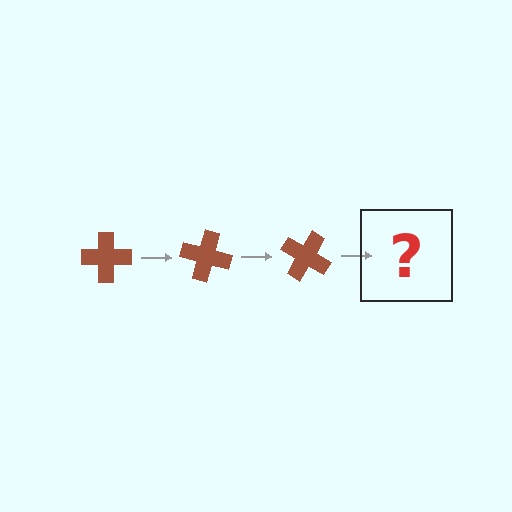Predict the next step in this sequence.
The next step is a brown cross rotated 45 degrees.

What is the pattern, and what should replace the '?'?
The pattern is that the cross rotates 15 degrees each step. The '?' should be a brown cross rotated 45 degrees.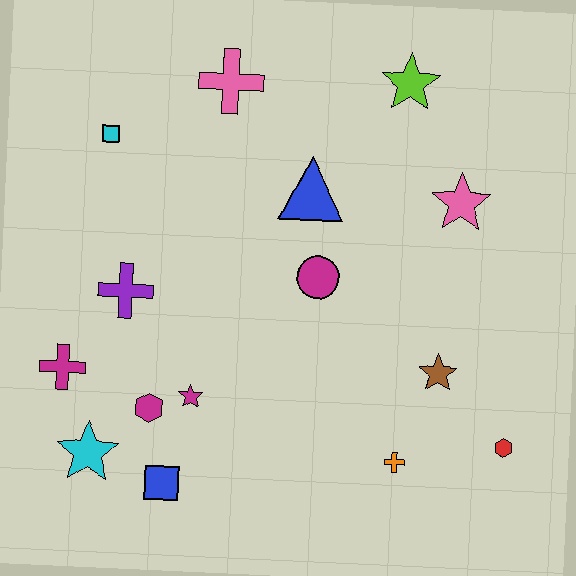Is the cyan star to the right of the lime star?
No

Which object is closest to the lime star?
The pink star is closest to the lime star.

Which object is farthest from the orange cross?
The cyan square is farthest from the orange cross.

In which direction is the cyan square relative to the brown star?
The cyan square is to the left of the brown star.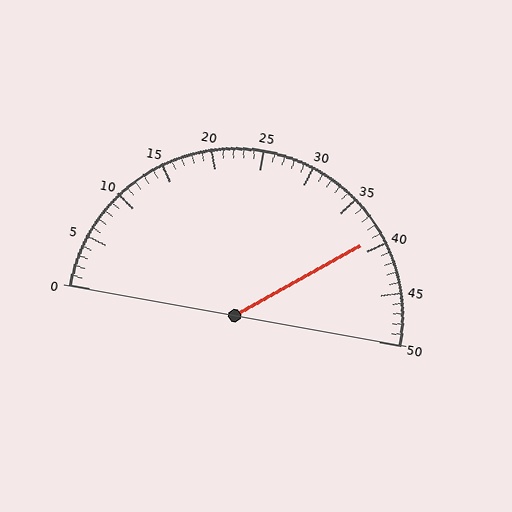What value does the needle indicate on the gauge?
The needle indicates approximately 39.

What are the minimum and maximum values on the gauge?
The gauge ranges from 0 to 50.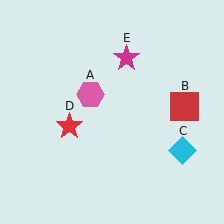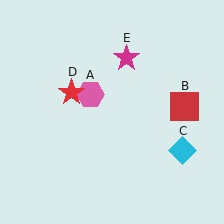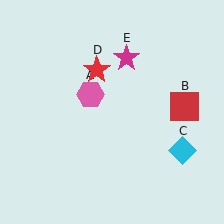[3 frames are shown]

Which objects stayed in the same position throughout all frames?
Pink hexagon (object A) and red square (object B) and cyan diamond (object C) and magenta star (object E) remained stationary.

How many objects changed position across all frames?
1 object changed position: red star (object D).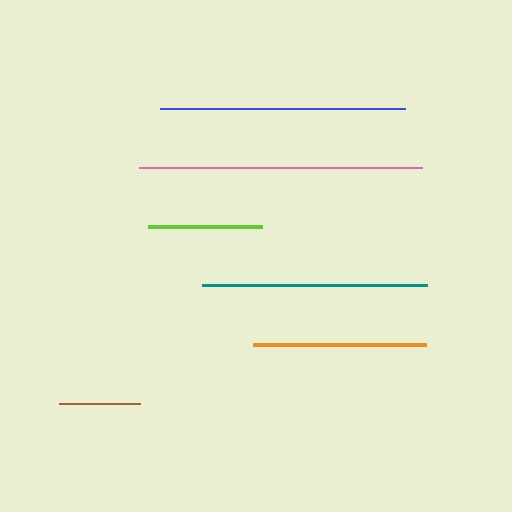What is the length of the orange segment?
The orange segment is approximately 173 pixels long.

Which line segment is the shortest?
The brown line is the shortest at approximately 81 pixels.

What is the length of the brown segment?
The brown segment is approximately 81 pixels long.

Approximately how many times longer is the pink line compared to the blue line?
The pink line is approximately 1.2 times the length of the blue line.